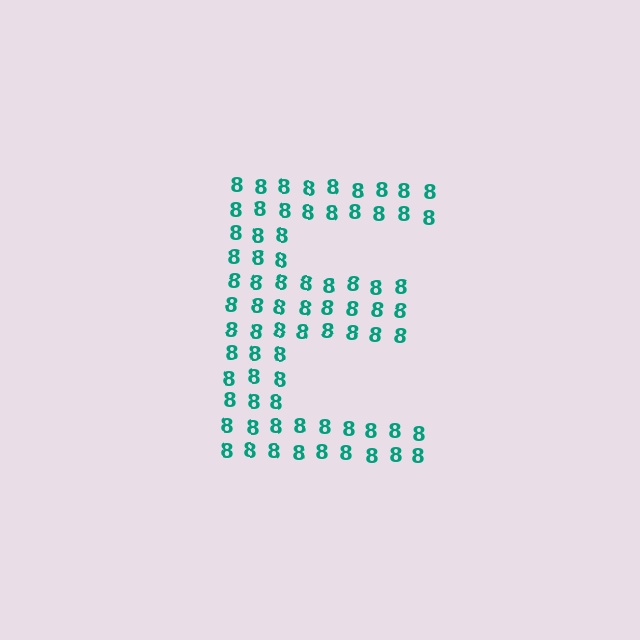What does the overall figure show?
The overall figure shows the letter E.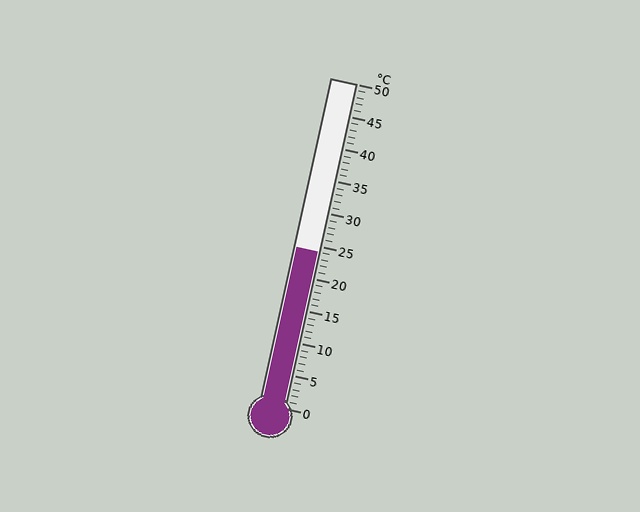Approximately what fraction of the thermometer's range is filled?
The thermometer is filled to approximately 50% of its range.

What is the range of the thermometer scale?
The thermometer scale ranges from 0°C to 50°C.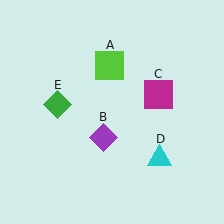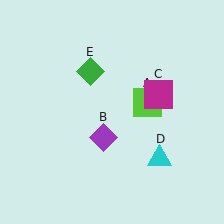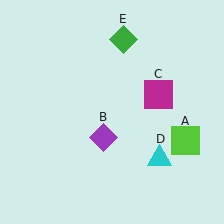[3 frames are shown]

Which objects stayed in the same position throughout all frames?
Purple diamond (object B) and magenta square (object C) and cyan triangle (object D) remained stationary.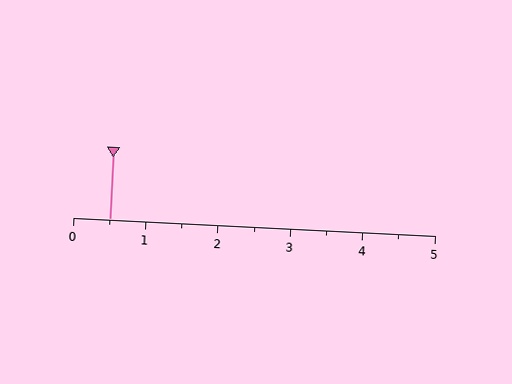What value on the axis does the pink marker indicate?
The marker indicates approximately 0.5.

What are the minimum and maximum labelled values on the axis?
The axis runs from 0 to 5.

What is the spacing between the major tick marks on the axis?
The major ticks are spaced 1 apart.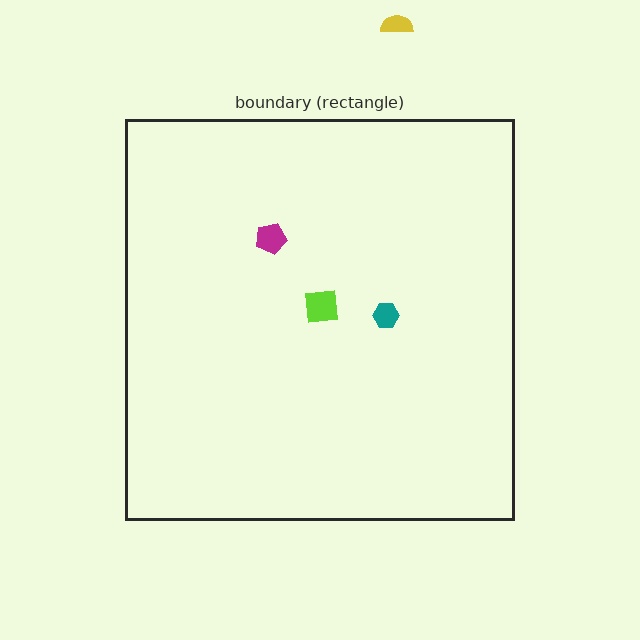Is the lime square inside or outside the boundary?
Inside.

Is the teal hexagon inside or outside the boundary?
Inside.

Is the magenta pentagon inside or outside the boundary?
Inside.